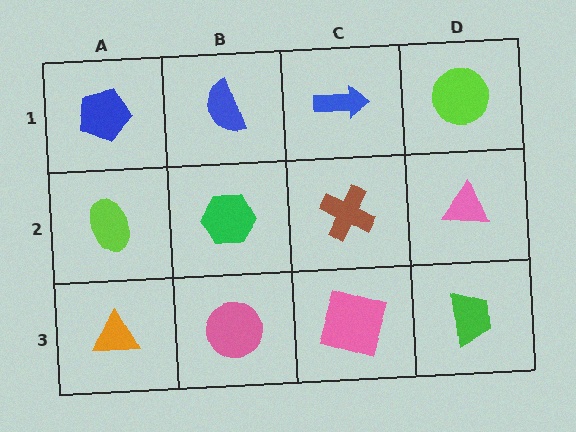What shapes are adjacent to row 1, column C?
A brown cross (row 2, column C), a blue semicircle (row 1, column B), a lime circle (row 1, column D).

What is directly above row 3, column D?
A pink triangle.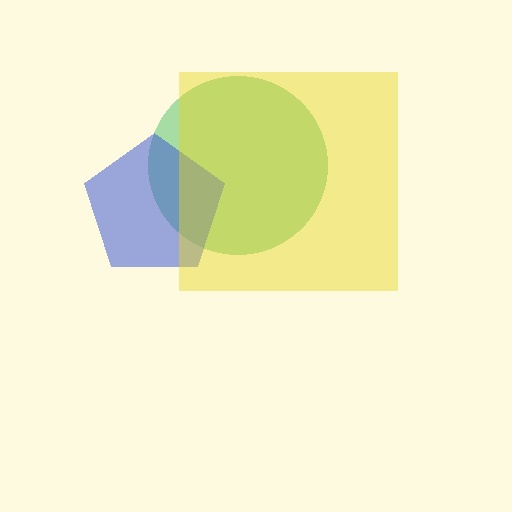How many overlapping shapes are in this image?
There are 3 overlapping shapes in the image.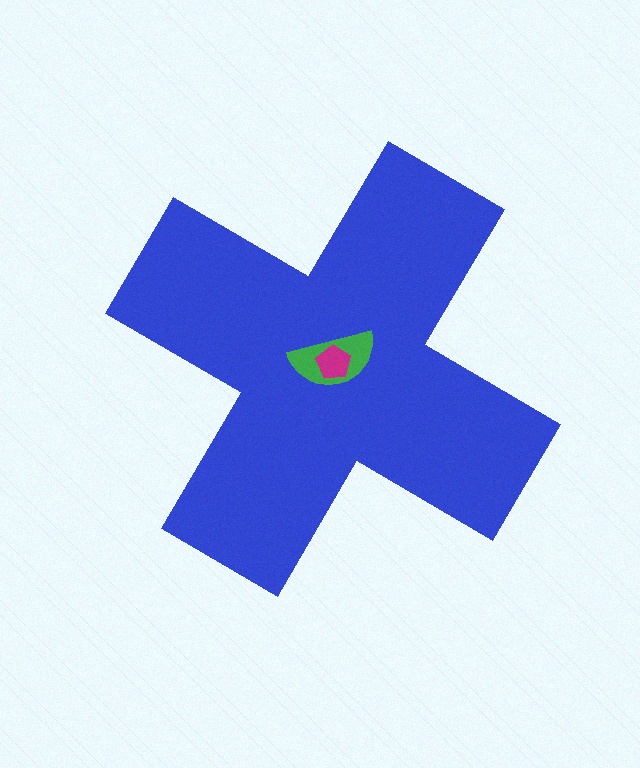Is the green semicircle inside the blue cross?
Yes.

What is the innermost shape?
The magenta pentagon.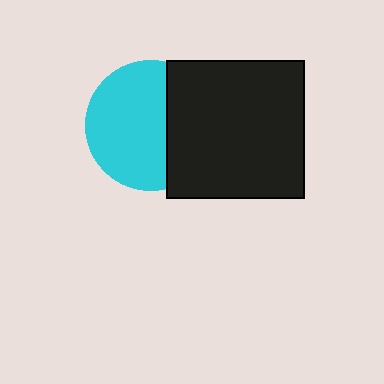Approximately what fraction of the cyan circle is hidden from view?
Roughly 36% of the cyan circle is hidden behind the black square.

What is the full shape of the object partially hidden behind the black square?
The partially hidden object is a cyan circle.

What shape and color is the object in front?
The object in front is a black square.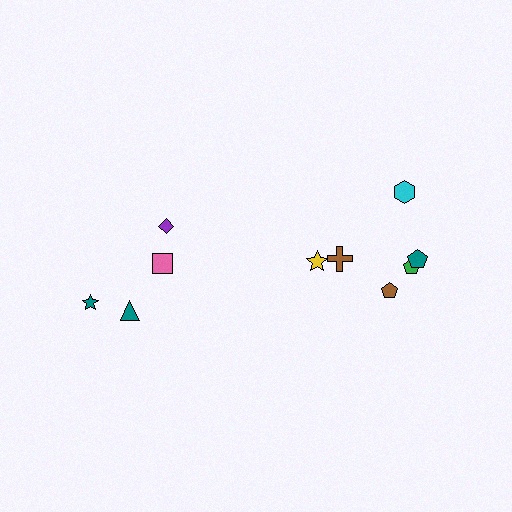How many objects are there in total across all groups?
There are 10 objects.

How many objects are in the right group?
There are 6 objects.